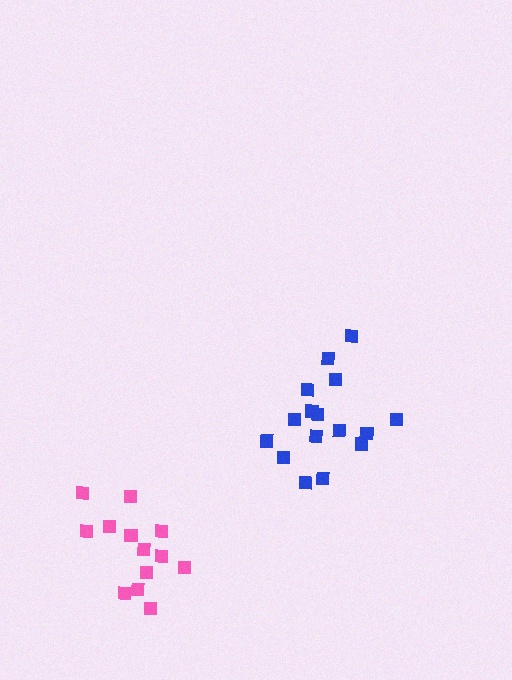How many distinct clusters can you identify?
There are 2 distinct clusters.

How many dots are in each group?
Group 1: 13 dots, Group 2: 16 dots (29 total).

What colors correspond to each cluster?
The clusters are colored: pink, blue.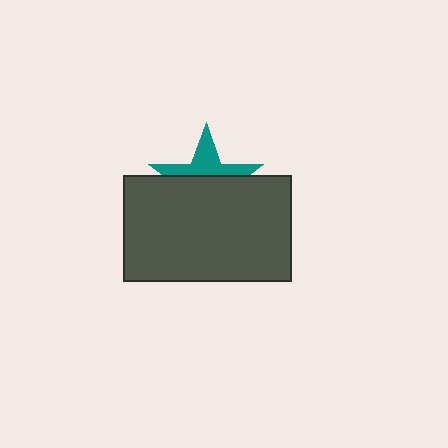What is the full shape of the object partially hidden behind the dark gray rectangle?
The partially hidden object is a teal star.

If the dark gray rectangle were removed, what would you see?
You would see the complete teal star.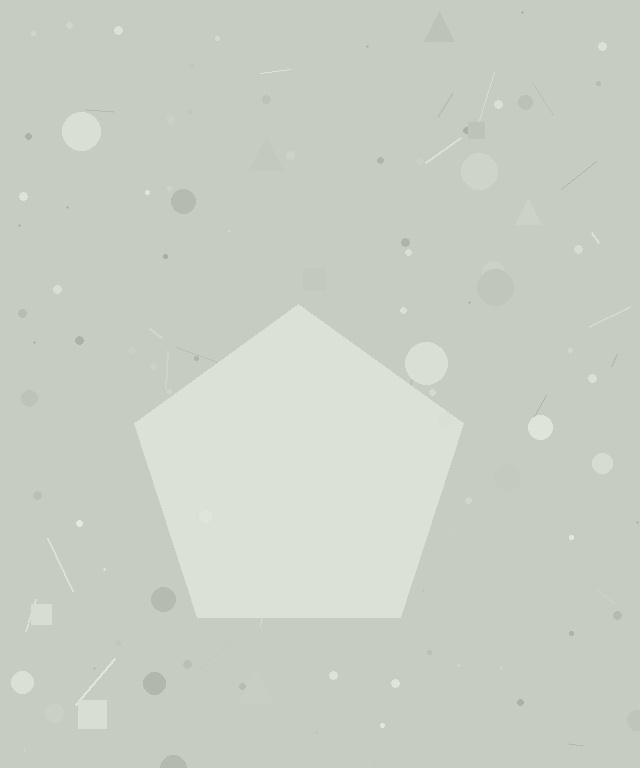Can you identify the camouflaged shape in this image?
The camouflaged shape is a pentagon.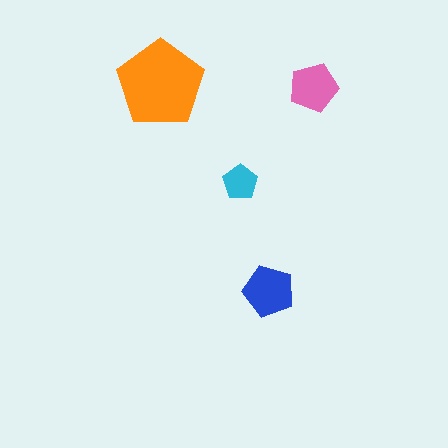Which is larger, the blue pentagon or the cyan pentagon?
The blue one.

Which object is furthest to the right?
The pink pentagon is rightmost.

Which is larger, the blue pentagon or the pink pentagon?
The blue one.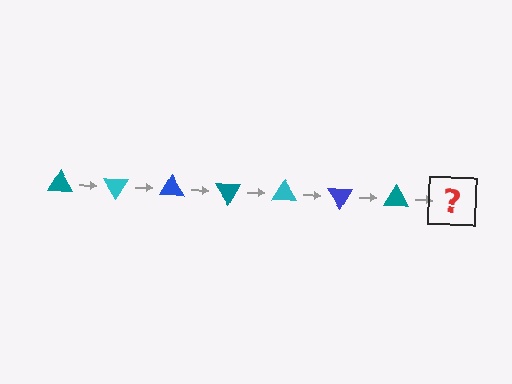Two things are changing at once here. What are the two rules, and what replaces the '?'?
The two rules are that it rotates 60 degrees each step and the color cycles through teal, cyan, and blue. The '?' should be a cyan triangle, rotated 420 degrees from the start.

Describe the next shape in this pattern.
It should be a cyan triangle, rotated 420 degrees from the start.